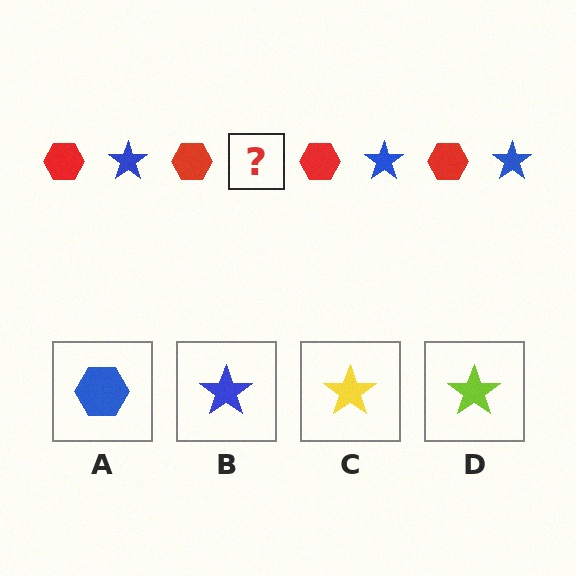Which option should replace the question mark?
Option B.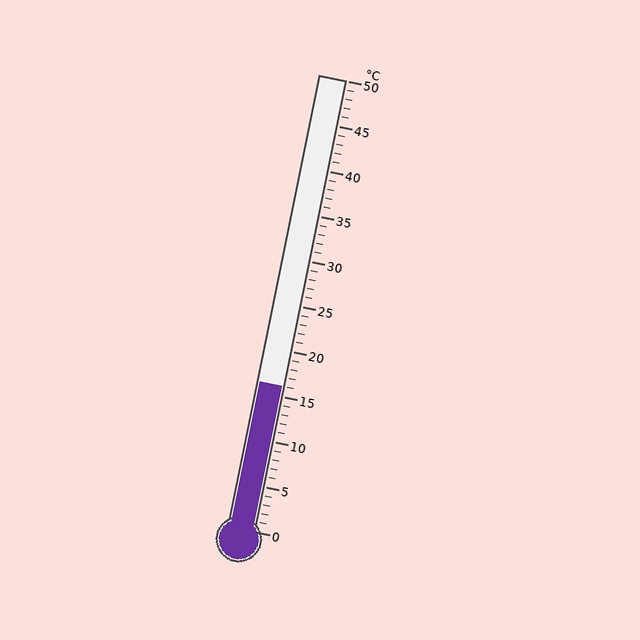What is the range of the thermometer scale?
The thermometer scale ranges from 0°C to 50°C.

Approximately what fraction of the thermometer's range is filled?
The thermometer is filled to approximately 30% of its range.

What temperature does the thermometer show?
The thermometer shows approximately 16°C.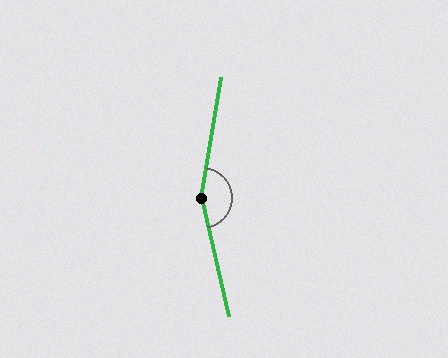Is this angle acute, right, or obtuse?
It is obtuse.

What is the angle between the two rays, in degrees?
Approximately 158 degrees.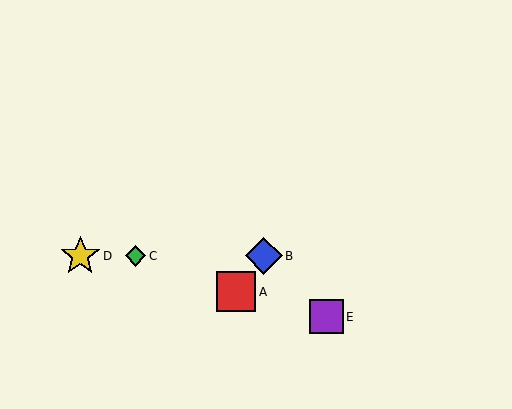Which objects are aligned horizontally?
Objects B, C, D are aligned horizontally.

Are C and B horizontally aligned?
Yes, both are at y≈256.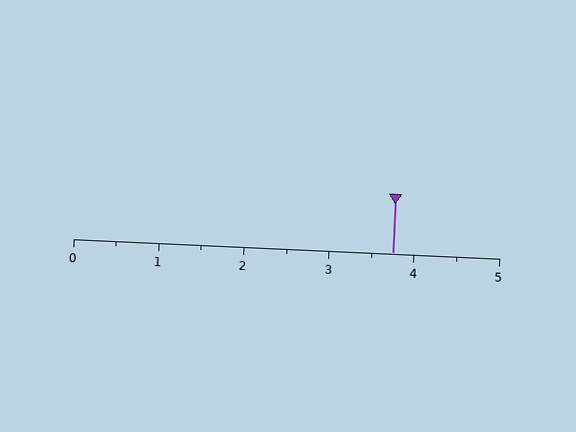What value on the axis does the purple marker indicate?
The marker indicates approximately 3.8.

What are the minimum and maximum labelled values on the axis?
The axis runs from 0 to 5.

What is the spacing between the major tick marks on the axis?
The major ticks are spaced 1 apart.